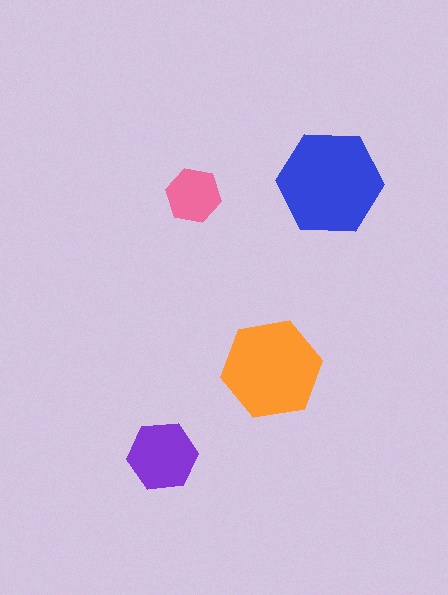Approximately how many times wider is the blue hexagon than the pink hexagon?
About 2 times wider.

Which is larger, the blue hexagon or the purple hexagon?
The blue one.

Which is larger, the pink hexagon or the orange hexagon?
The orange one.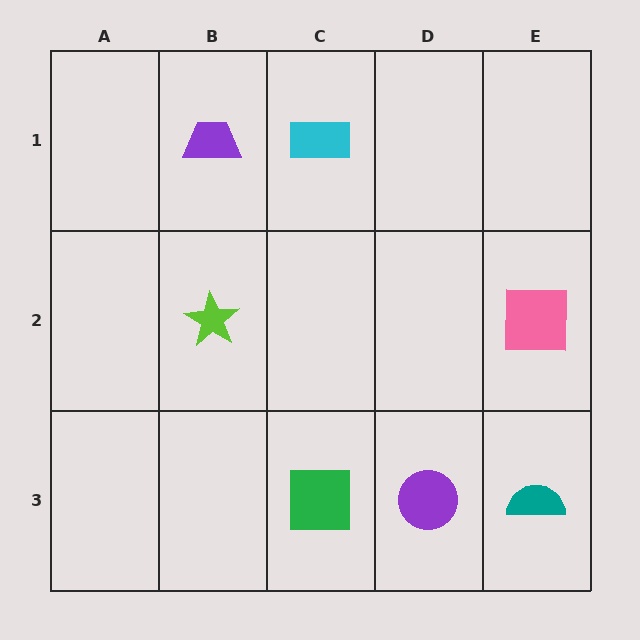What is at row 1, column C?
A cyan rectangle.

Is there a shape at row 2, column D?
No, that cell is empty.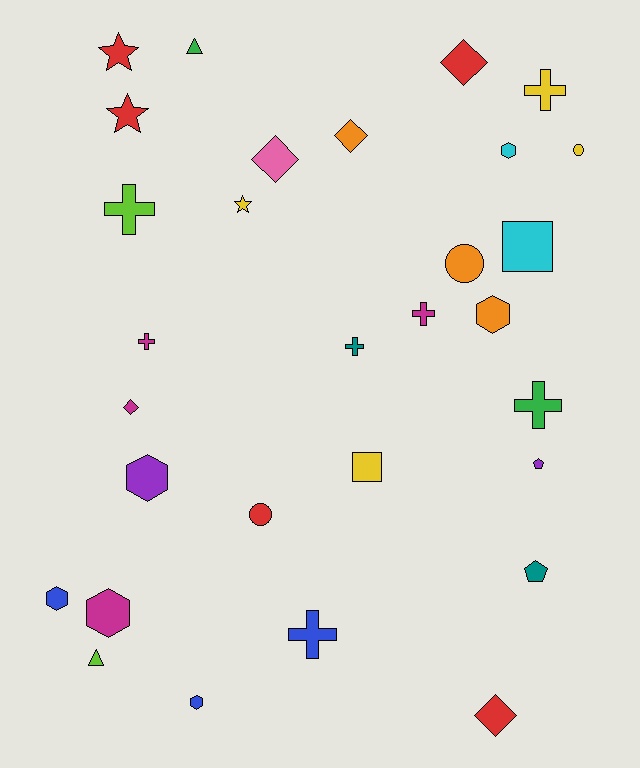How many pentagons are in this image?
There are 2 pentagons.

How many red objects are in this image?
There are 5 red objects.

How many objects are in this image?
There are 30 objects.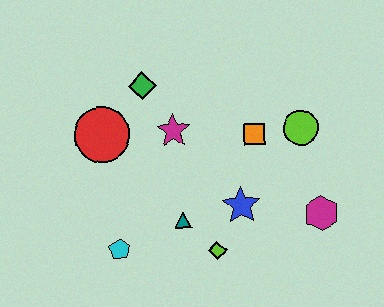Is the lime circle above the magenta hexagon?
Yes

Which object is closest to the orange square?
The lime circle is closest to the orange square.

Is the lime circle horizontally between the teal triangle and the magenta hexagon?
Yes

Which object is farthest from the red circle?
The magenta hexagon is farthest from the red circle.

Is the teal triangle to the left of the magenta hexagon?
Yes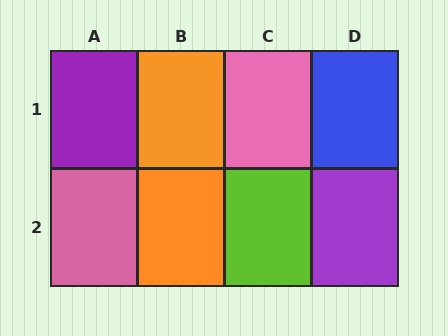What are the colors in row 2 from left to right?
Pink, orange, lime, purple.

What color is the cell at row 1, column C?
Pink.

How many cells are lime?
1 cell is lime.